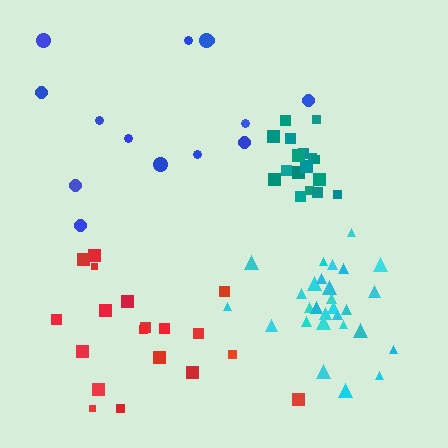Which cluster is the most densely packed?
Teal.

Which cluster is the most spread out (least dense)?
Blue.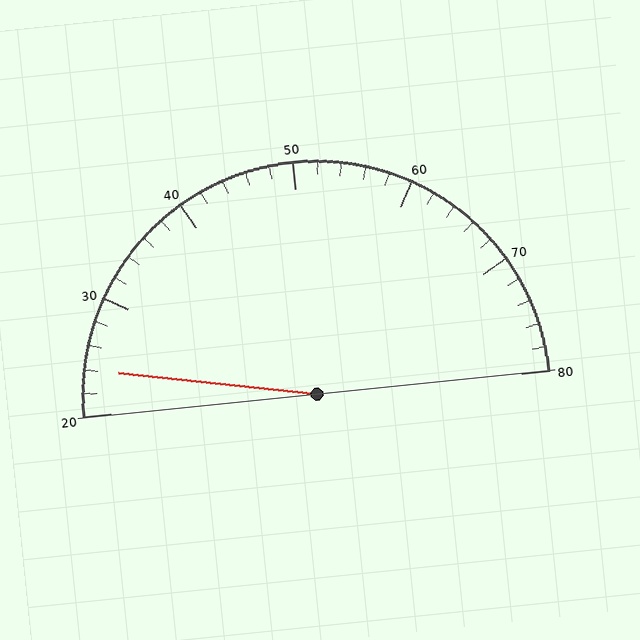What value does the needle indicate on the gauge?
The needle indicates approximately 24.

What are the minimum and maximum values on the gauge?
The gauge ranges from 20 to 80.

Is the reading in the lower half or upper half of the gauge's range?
The reading is in the lower half of the range (20 to 80).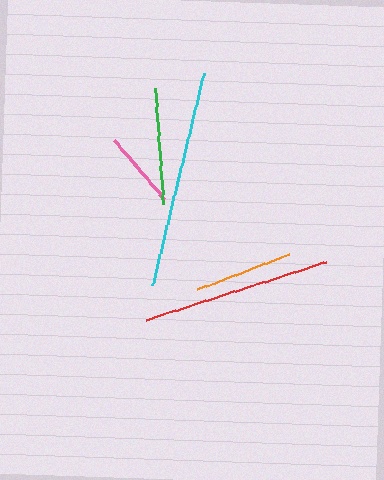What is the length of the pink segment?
The pink segment is approximately 77 pixels long.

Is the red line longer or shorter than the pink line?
The red line is longer than the pink line.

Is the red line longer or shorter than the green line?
The red line is longer than the green line.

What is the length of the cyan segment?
The cyan segment is approximately 217 pixels long.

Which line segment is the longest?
The cyan line is the longest at approximately 217 pixels.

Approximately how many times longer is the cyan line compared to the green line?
The cyan line is approximately 1.9 times the length of the green line.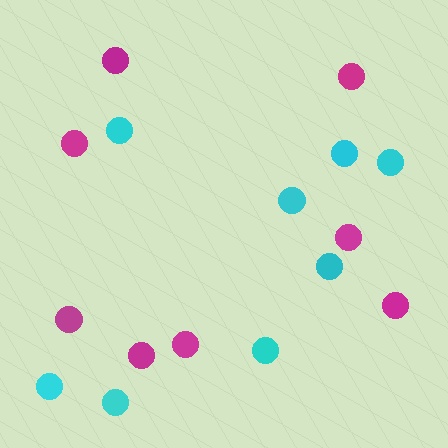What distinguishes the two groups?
There are 2 groups: one group of magenta circles (8) and one group of cyan circles (8).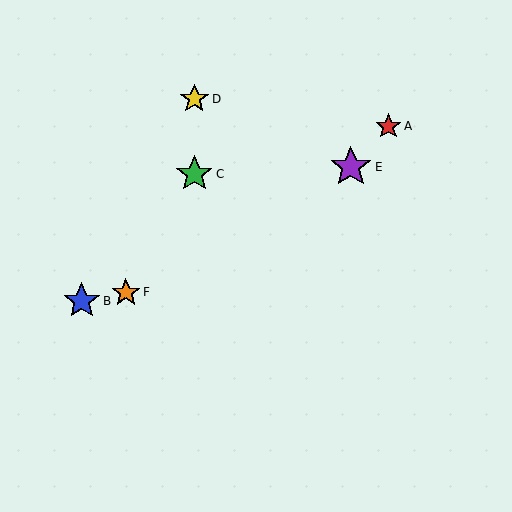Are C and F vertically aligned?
No, C is at x≈194 and F is at x≈126.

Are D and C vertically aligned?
Yes, both are at x≈194.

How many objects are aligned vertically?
2 objects (C, D) are aligned vertically.